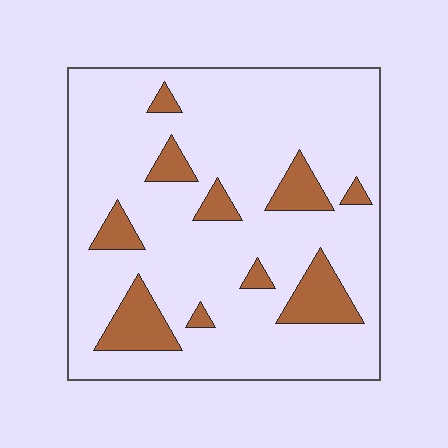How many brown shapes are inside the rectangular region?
10.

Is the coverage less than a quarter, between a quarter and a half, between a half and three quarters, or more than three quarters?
Less than a quarter.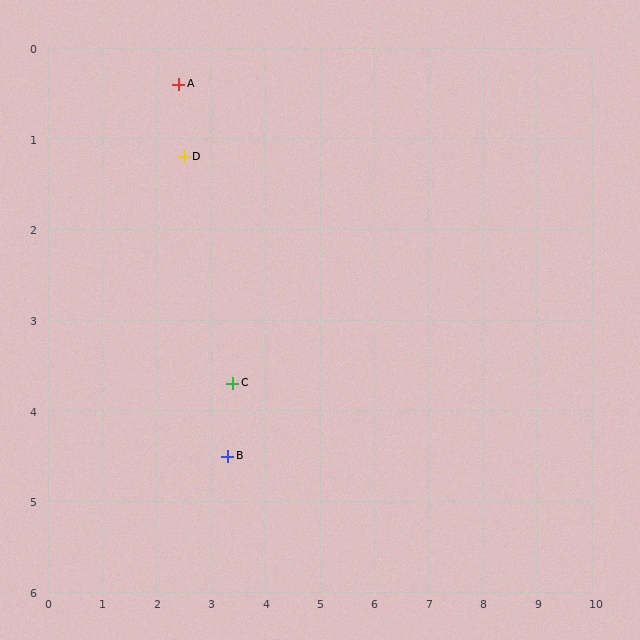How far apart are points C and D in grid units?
Points C and D are about 2.7 grid units apart.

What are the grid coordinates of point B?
Point B is at approximately (3.3, 4.5).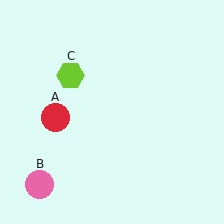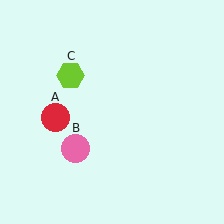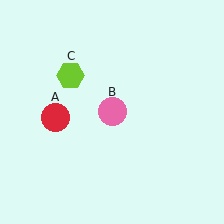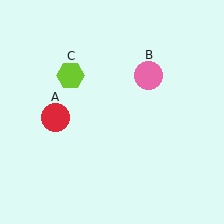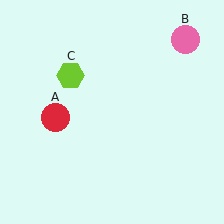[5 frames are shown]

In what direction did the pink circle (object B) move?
The pink circle (object B) moved up and to the right.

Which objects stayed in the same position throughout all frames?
Red circle (object A) and lime hexagon (object C) remained stationary.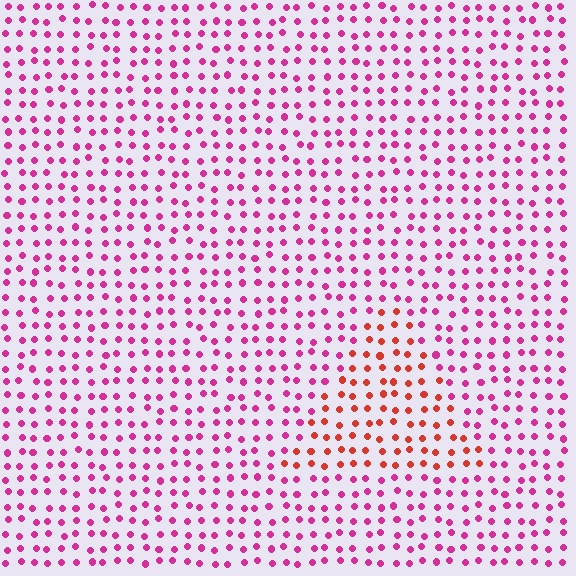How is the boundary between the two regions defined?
The boundary is defined purely by a slight shift in hue (about 42 degrees). Spacing, size, and orientation are identical on both sides.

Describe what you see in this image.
The image is filled with small magenta elements in a uniform arrangement. A triangle-shaped region is visible where the elements are tinted to a slightly different hue, forming a subtle color boundary.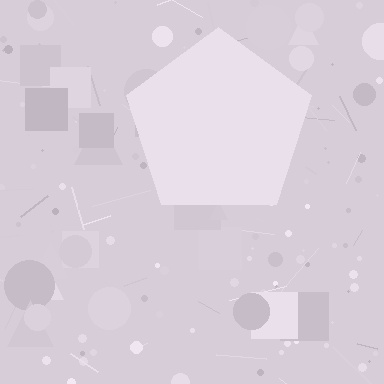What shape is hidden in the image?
A pentagon is hidden in the image.